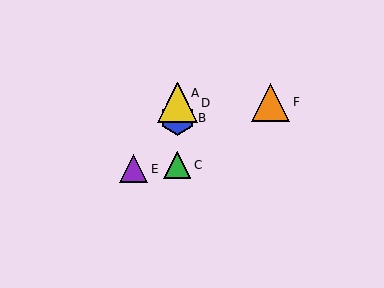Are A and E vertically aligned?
No, A is at x≈177 and E is at x≈134.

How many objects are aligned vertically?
4 objects (A, B, C, D) are aligned vertically.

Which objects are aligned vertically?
Objects A, B, C, D are aligned vertically.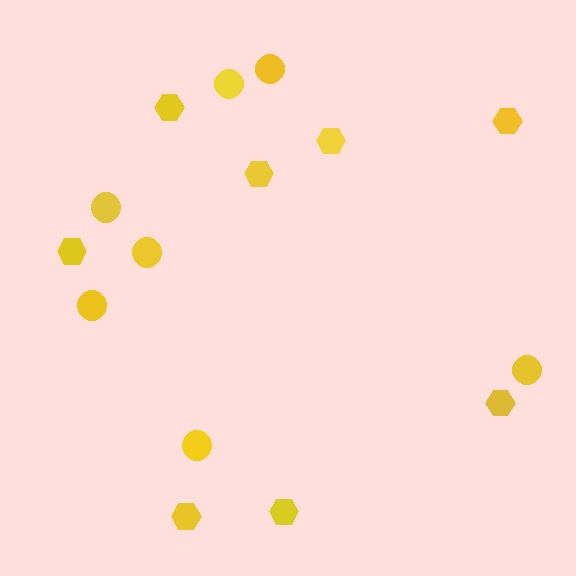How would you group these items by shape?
There are 2 groups: one group of hexagons (8) and one group of circles (7).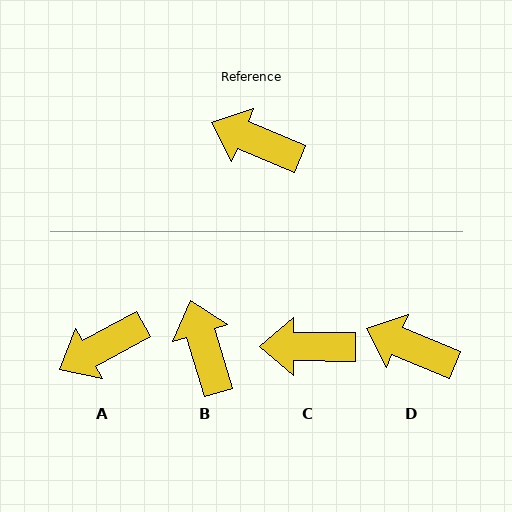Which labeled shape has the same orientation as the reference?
D.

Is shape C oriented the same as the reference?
No, it is off by about 22 degrees.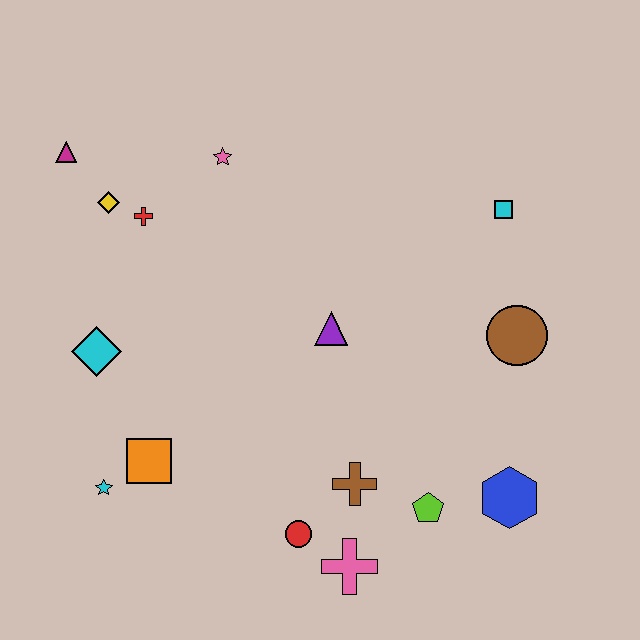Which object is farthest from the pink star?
The blue hexagon is farthest from the pink star.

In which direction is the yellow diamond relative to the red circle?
The yellow diamond is above the red circle.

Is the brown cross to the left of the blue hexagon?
Yes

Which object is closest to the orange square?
The cyan star is closest to the orange square.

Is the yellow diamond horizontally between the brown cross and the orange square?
No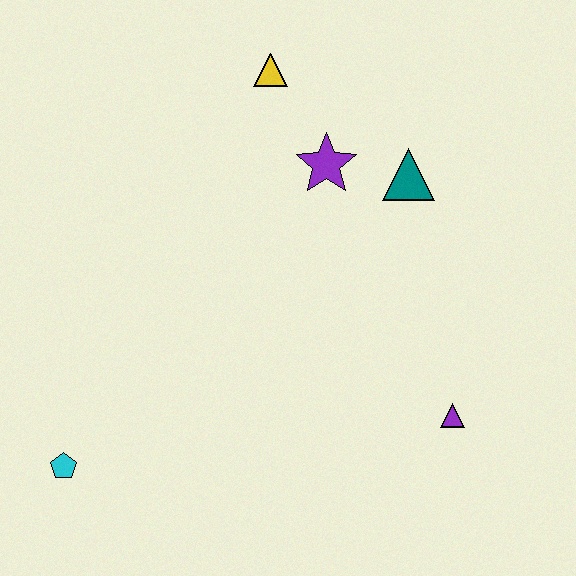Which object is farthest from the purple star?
The cyan pentagon is farthest from the purple star.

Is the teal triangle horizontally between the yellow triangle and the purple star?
No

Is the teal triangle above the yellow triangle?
No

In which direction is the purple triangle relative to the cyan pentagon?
The purple triangle is to the right of the cyan pentagon.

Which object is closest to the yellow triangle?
The purple star is closest to the yellow triangle.